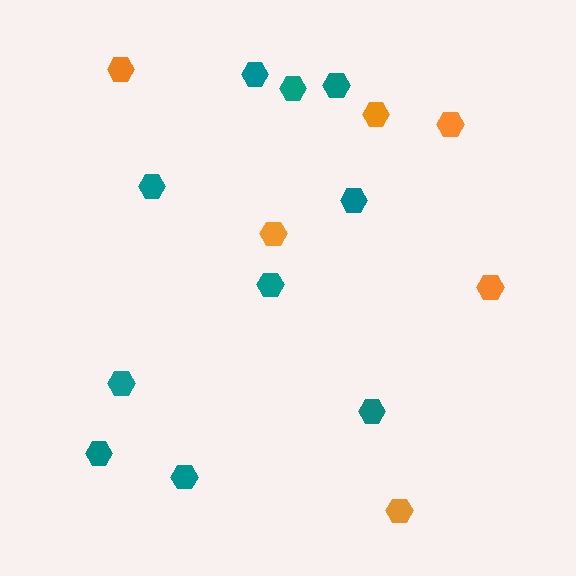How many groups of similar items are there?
There are 2 groups: one group of teal hexagons (10) and one group of orange hexagons (6).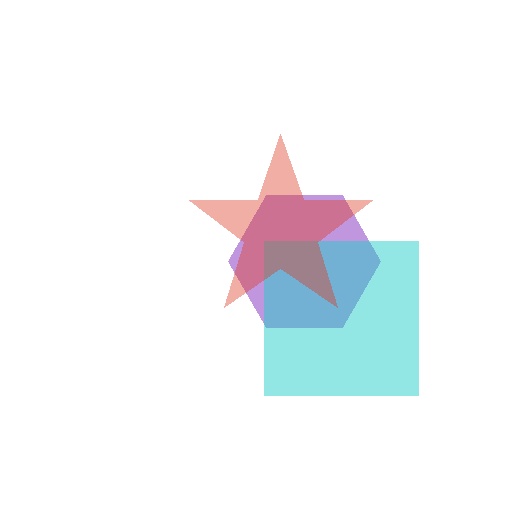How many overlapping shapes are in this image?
There are 3 overlapping shapes in the image.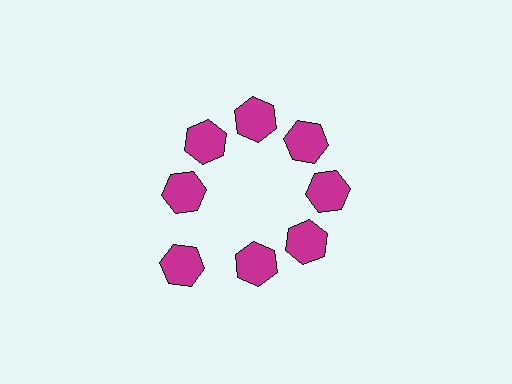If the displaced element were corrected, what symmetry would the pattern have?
It would have 8-fold rotational symmetry — the pattern would map onto itself every 45 degrees.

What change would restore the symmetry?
The symmetry would be restored by moving it inward, back onto the ring so that all 8 hexagons sit at equal angles and equal distance from the center.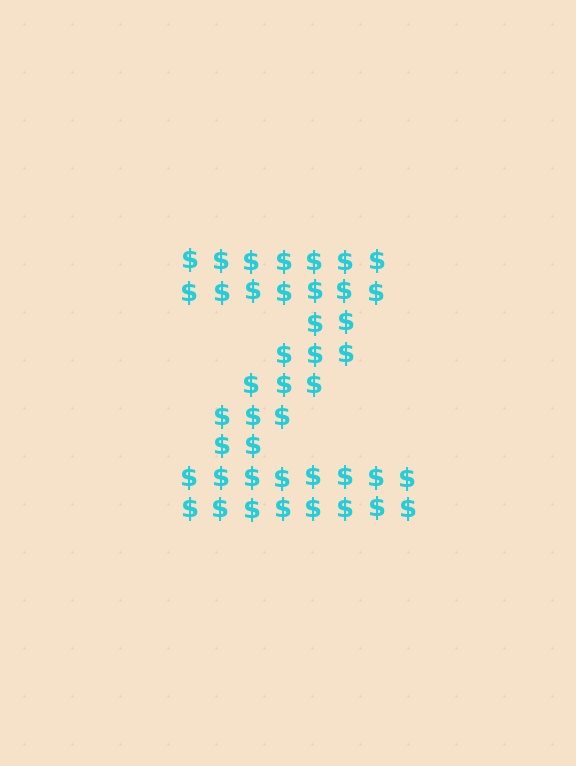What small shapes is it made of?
It is made of small dollar signs.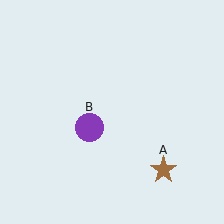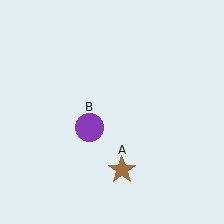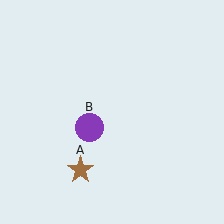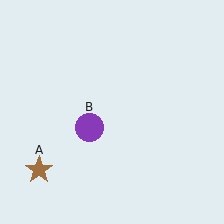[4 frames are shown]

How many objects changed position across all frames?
1 object changed position: brown star (object A).